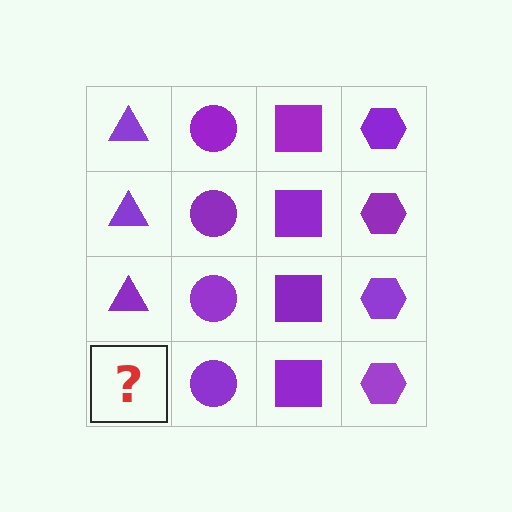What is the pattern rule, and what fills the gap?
The rule is that each column has a consistent shape. The gap should be filled with a purple triangle.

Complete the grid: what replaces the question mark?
The question mark should be replaced with a purple triangle.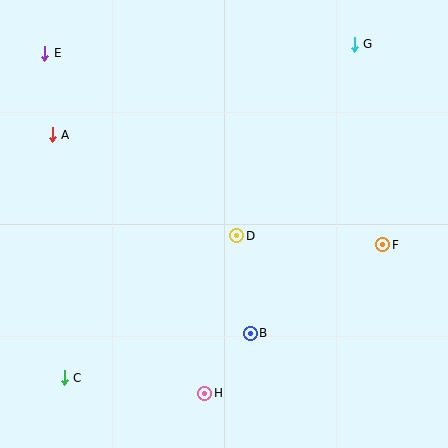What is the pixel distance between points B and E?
The distance between B and E is 347 pixels.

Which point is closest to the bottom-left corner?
Point C is closest to the bottom-left corner.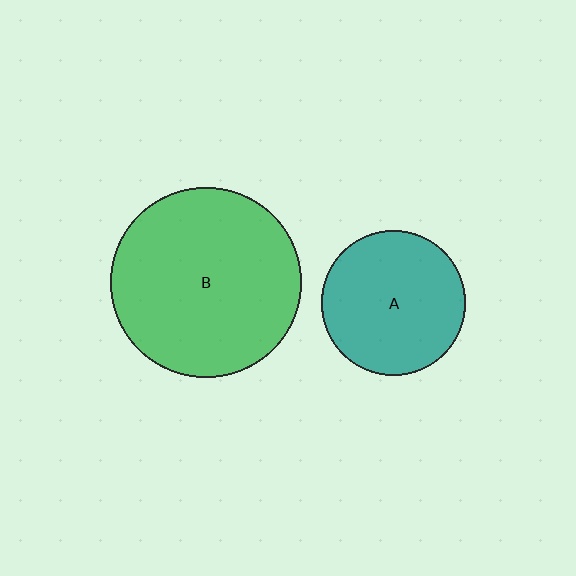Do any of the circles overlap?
No, none of the circles overlap.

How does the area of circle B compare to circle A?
Approximately 1.7 times.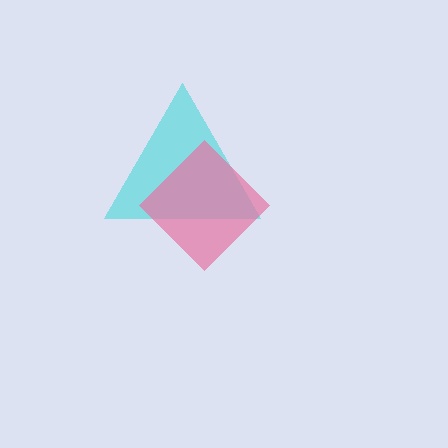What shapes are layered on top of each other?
The layered shapes are: a cyan triangle, a pink diamond.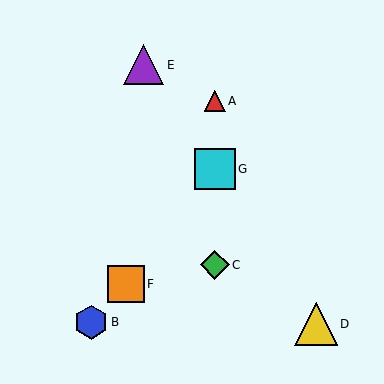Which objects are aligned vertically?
Objects A, C, G are aligned vertically.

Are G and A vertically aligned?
Yes, both are at x≈215.